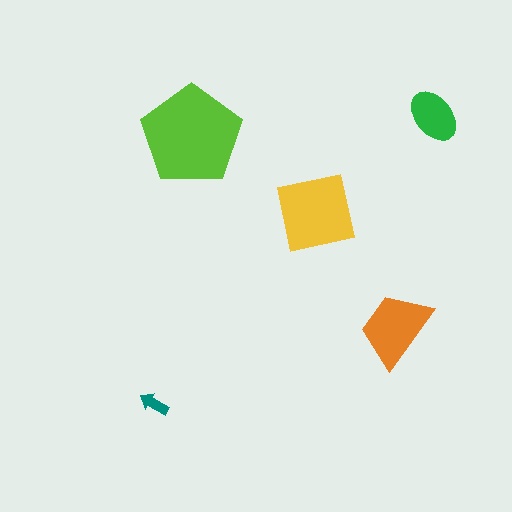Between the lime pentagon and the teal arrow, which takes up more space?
The lime pentagon.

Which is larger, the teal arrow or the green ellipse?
The green ellipse.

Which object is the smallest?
The teal arrow.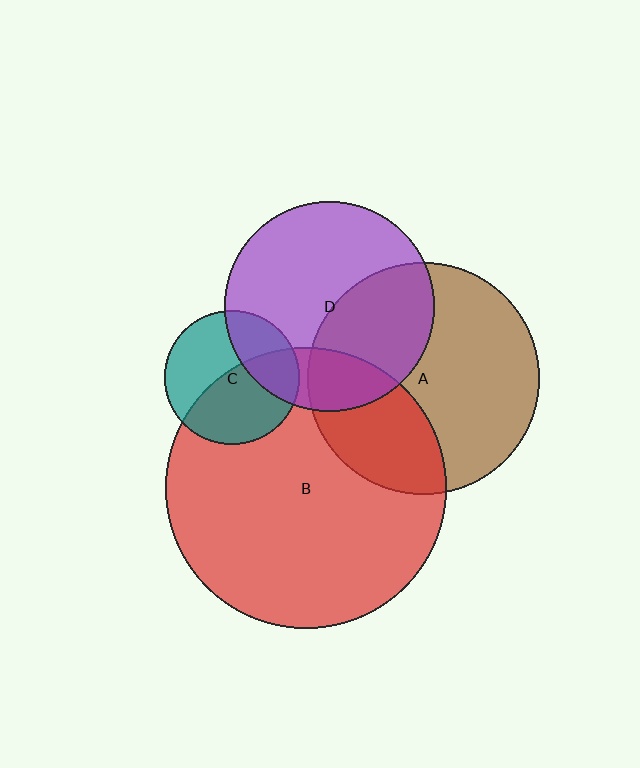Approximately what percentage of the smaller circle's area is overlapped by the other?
Approximately 20%.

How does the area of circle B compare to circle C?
Approximately 4.4 times.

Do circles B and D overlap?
Yes.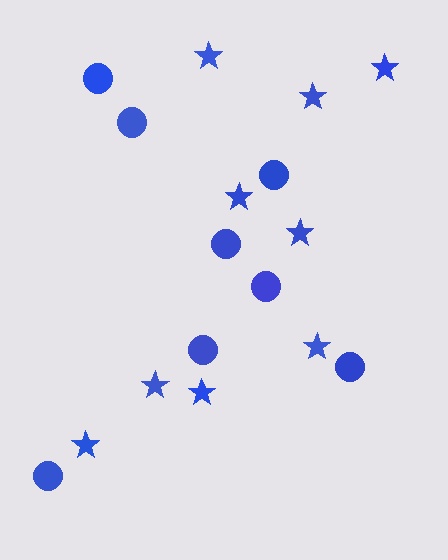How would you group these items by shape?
There are 2 groups: one group of circles (8) and one group of stars (9).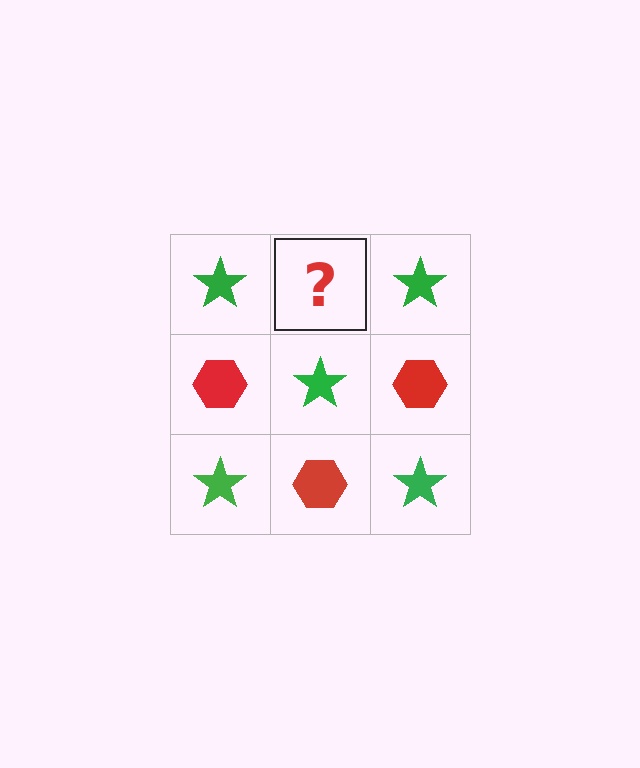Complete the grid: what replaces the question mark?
The question mark should be replaced with a red hexagon.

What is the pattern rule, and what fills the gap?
The rule is that it alternates green star and red hexagon in a checkerboard pattern. The gap should be filled with a red hexagon.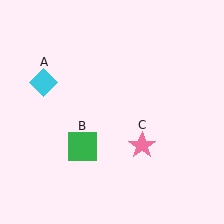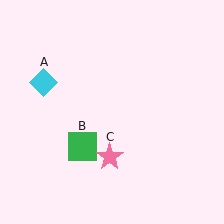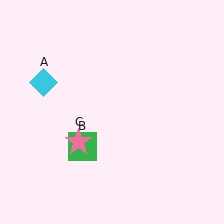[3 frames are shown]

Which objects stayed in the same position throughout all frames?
Cyan diamond (object A) and green square (object B) remained stationary.